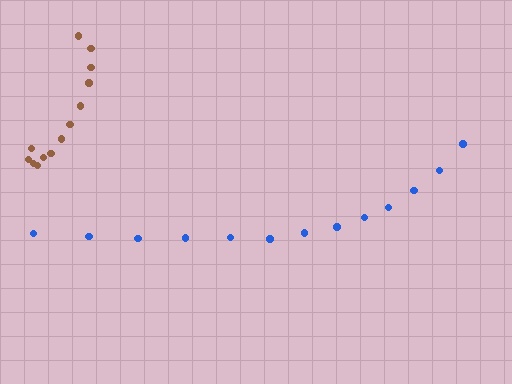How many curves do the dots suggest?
There are 2 distinct paths.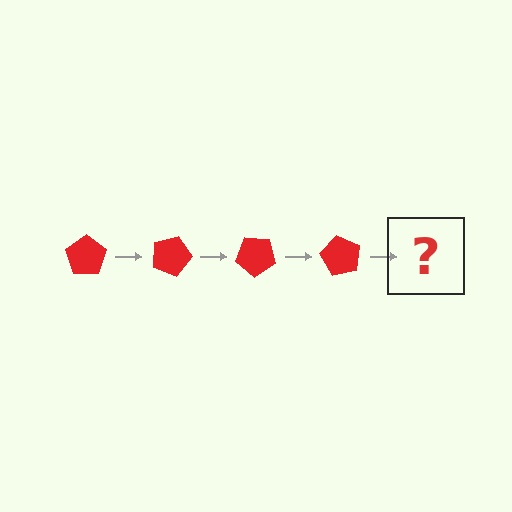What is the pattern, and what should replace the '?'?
The pattern is that the pentagon rotates 20 degrees each step. The '?' should be a red pentagon rotated 80 degrees.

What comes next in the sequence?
The next element should be a red pentagon rotated 80 degrees.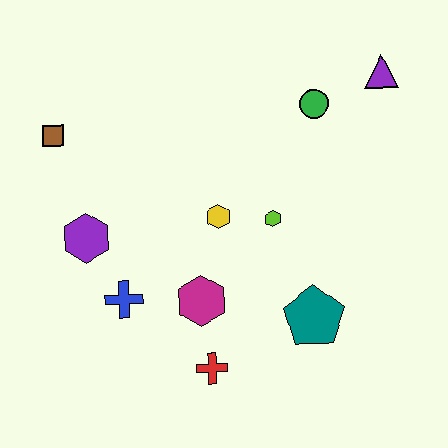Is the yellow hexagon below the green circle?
Yes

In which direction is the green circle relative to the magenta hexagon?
The green circle is above the magenta hexagon.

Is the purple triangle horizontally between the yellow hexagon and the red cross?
No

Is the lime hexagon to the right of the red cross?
Yes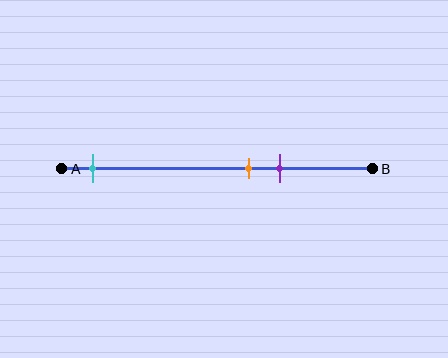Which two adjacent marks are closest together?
The orange and purple marks are the closest adjacent pair.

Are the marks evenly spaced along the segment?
No, the marks are not evenly spaced.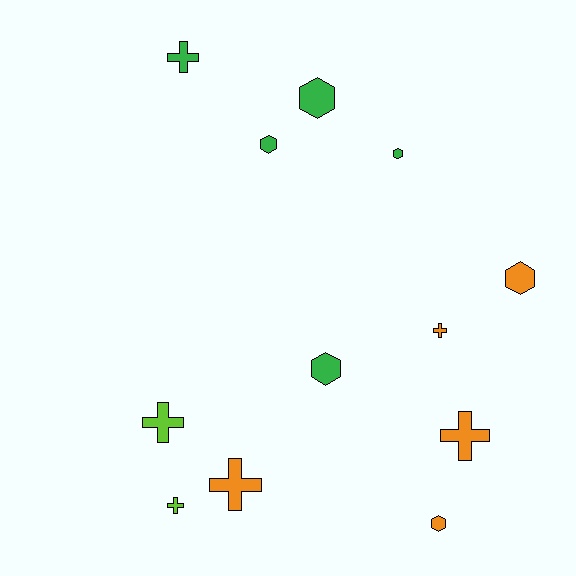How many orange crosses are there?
There are 3 orange crosses.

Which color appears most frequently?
Green, with 5 objects.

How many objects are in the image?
There are 12 objects.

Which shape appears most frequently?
Cross, with 6 objects.